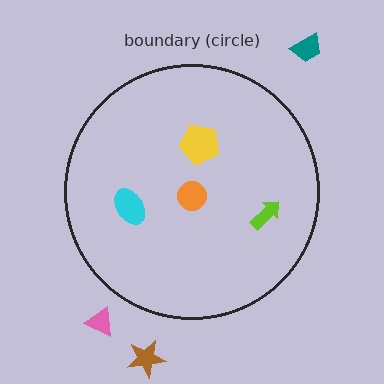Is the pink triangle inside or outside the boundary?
Outside.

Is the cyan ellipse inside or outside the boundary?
Inside.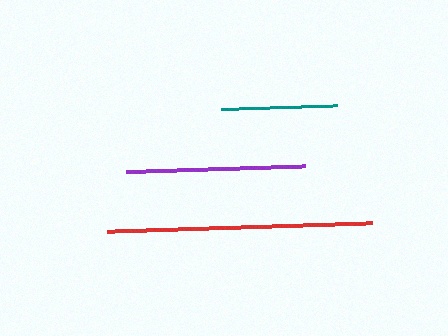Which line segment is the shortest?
The teal line is the shortest at approximately 117 pixels.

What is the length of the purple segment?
The purple segment is approximately 179 pixels long.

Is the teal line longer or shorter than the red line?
The red line is longer than the teal line.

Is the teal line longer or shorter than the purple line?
The purple line is longer than the teal line.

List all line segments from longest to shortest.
From longest to shortest: red, purple, teal.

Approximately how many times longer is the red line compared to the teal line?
The red line is approximately 2.3 times the length of the teal line.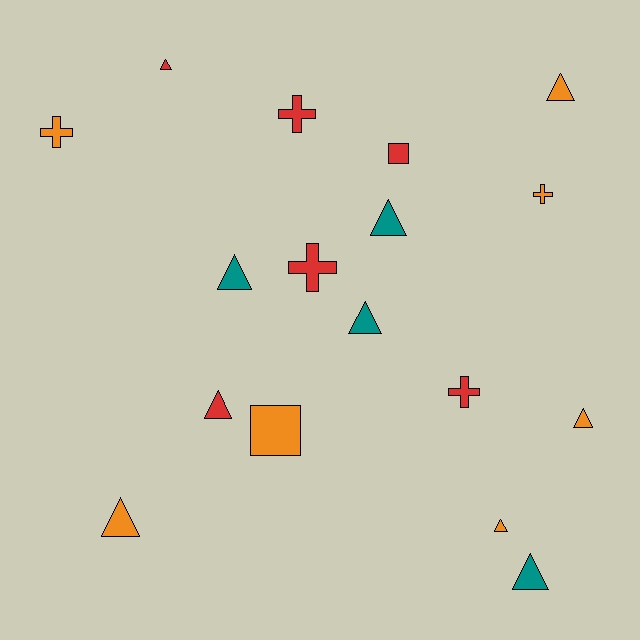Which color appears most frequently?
Orange, with 7 objects.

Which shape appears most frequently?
Triangle, with 10 objects.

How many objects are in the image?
There are 17 objects.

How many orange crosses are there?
There are 2 orange crosses.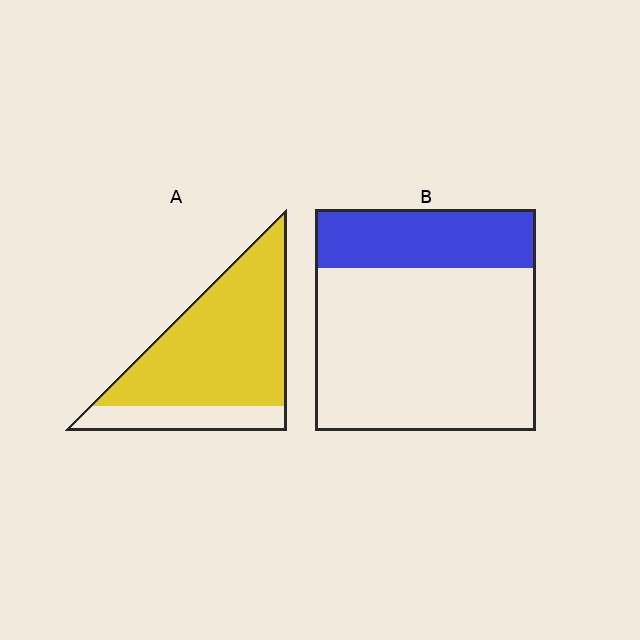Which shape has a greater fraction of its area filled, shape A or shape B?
Shape A.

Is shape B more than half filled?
No.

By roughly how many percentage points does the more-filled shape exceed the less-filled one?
By roughly 50 percentage points (A over B).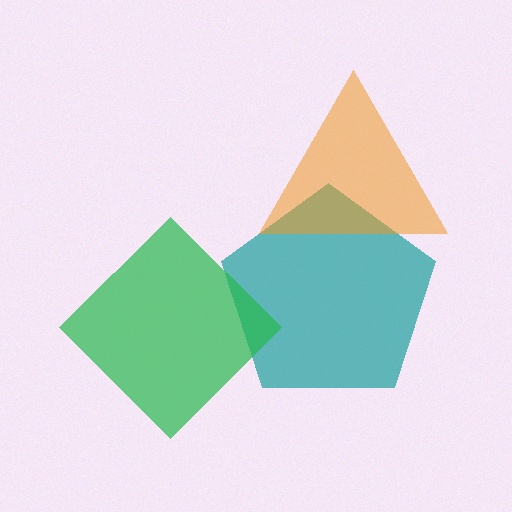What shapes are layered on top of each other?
The layered shapes are: a teal pentagon, a green diamond, an orange triangle.